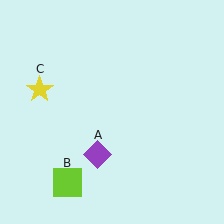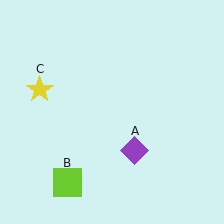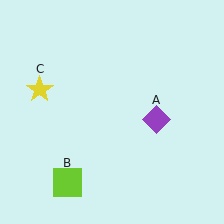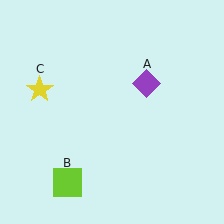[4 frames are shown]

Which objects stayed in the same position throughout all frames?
Lime square (object B) and yellow star (object C) remained stationary.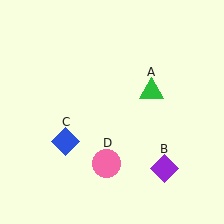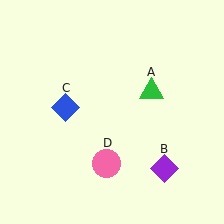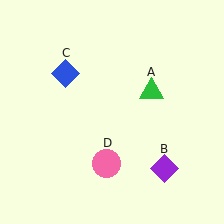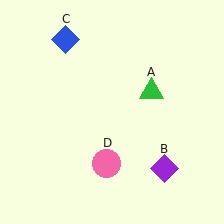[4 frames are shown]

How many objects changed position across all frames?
1 object changed position: blue diamond (object C).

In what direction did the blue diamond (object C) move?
The blue diamond (object C) moved up.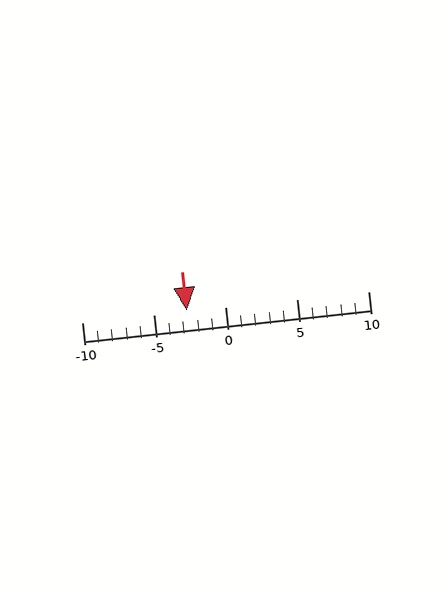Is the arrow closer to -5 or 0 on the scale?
The arrow is closer to -5.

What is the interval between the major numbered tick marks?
The major tick marks are spaced 5 units apart.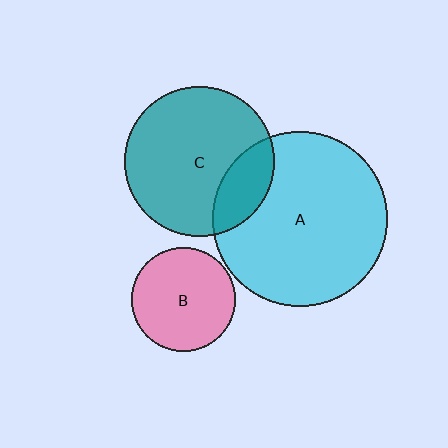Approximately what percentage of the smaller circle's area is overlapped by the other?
Approximately 20%.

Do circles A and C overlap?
Yes.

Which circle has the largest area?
Circle A (cyan).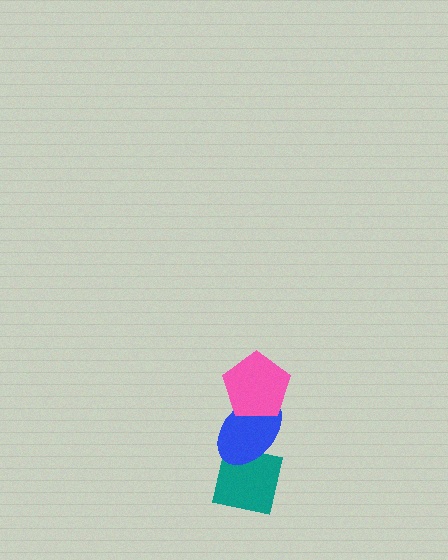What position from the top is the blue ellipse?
The blue ellipse is 2nd from the top.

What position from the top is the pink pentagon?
The pink pentagon is 1st from the top.